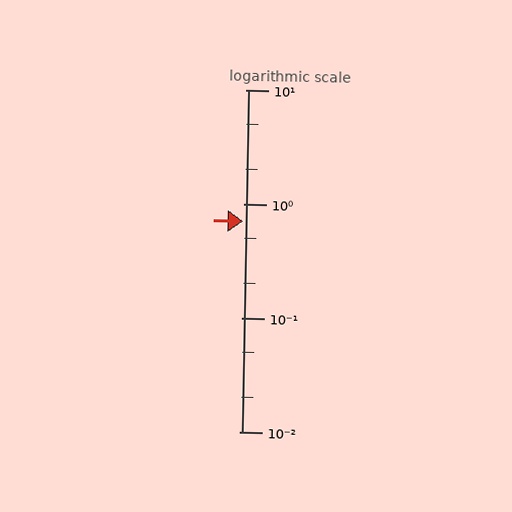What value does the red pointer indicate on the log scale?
The pointer indicates approximately 0.7.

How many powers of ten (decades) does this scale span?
The scale spans 3 decades, from 0.01 to 10.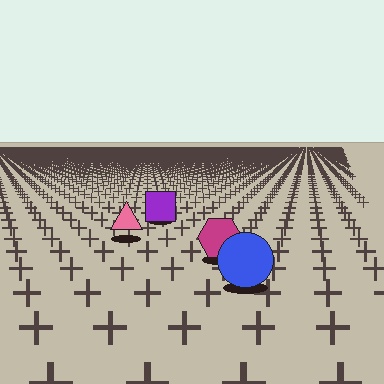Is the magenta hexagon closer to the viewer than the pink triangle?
Yes. The magenta hexagon is closer — you can tell from the texture gradient: the ground texture is coarser near it.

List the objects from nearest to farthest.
From nearest to farthest: the blue circle, the magenta hexagon, the pink triangle, the purple square.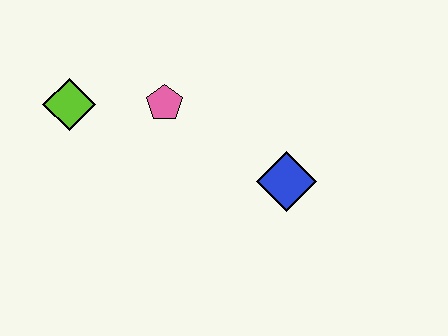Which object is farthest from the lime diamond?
The blue diamond is farthest from the lime diamond.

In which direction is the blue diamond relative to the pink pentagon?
The blue diamond is to the right of the pink pentagon.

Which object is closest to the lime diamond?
The pink pentagon is closest to the lime diamond.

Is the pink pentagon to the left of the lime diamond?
No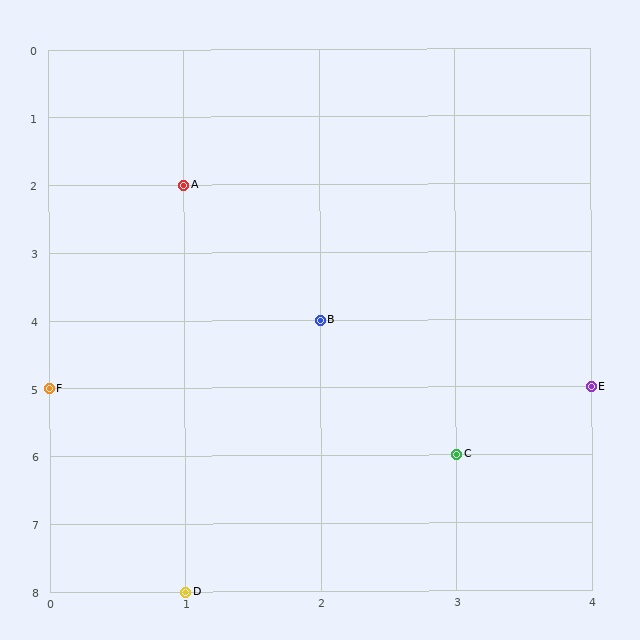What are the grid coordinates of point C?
Point C is at grid coordinates (3, 6).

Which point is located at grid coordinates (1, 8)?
Point D is at (1, 8).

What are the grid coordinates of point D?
Point D is at grid coordinates (1, 8).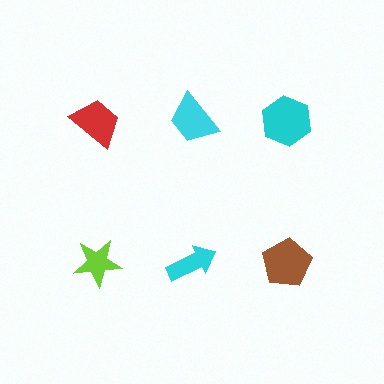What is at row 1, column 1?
A red trapezoid.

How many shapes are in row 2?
3 shapes.